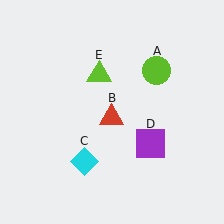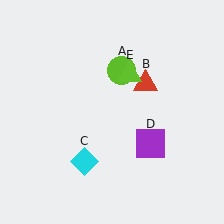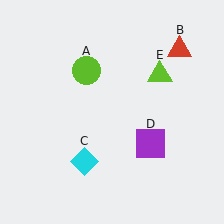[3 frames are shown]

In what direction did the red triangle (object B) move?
The red triangle (object B) moved up and to the right.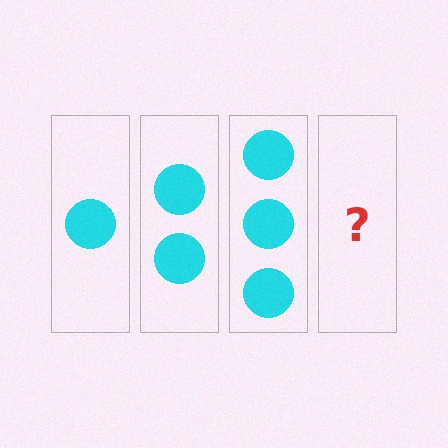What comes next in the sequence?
The next element should be 4 circles.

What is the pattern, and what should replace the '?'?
The pattern is that each step adds one more circle. The '?' should be 4 circles.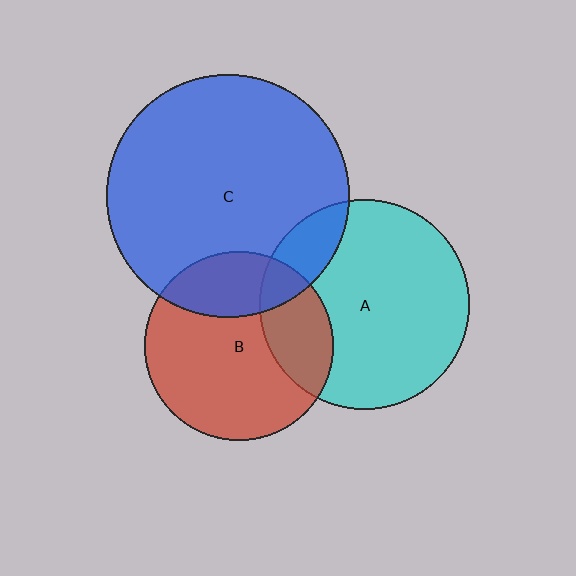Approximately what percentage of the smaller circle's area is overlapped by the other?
Approximately 25%.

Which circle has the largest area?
Circle C (blue).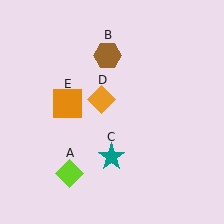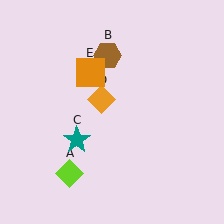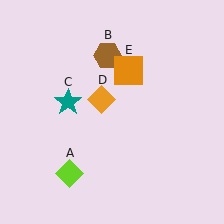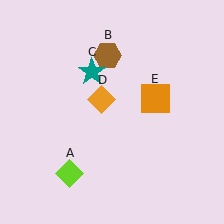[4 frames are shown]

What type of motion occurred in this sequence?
The teal star (object C), orange square (object E) rotated clockwise around the center of the scene.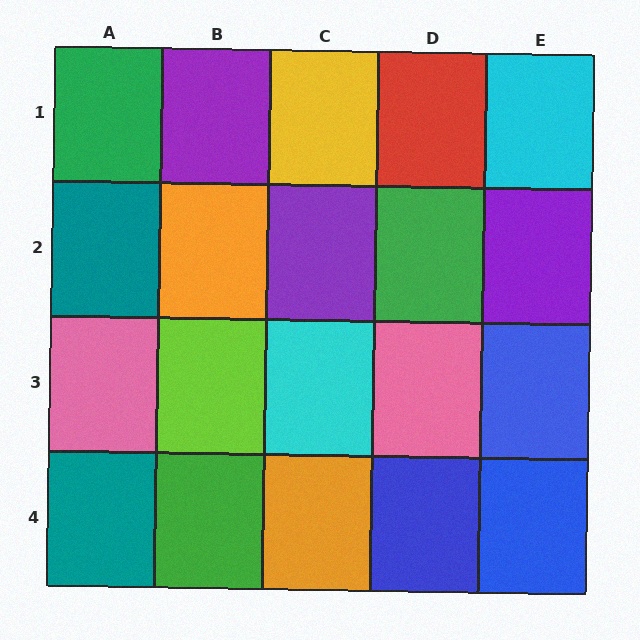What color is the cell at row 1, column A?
Green.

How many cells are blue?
3 cells are blue.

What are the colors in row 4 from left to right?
Teal, green, orange, blue, blue.